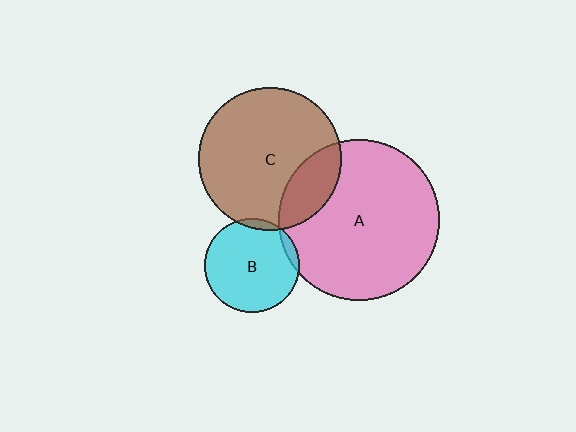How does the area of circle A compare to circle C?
Approximately 1.3 times.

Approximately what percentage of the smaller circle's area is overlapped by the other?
Approximately 5%.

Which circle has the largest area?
Circle A (pink).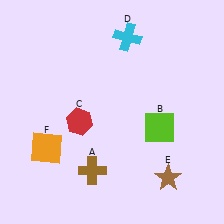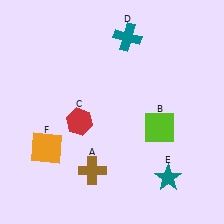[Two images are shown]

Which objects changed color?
D changed from cyan to teal. E changed from brown to teal.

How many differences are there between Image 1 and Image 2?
There are 2 differences between the two images.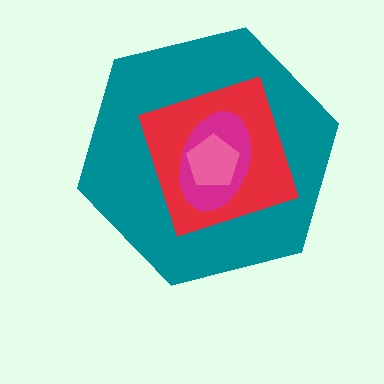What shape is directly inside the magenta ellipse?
The pink pentagon.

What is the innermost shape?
The pink pentagon.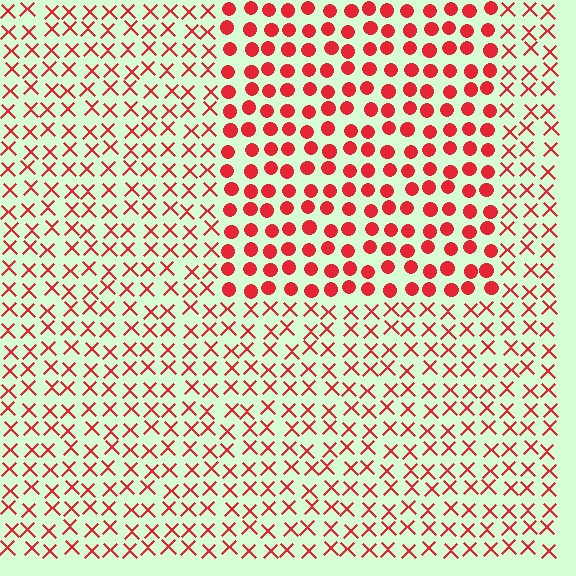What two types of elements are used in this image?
The image uses circles inside the rectangle region and X marks outside it.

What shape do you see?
I see a rectangle.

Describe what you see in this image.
The image is filled with small red elements arranged in a uniform grid. A rectangle-shaped region contains circles, while the surrounding area contains X marks. The boundary is defined purely by the change in element shape.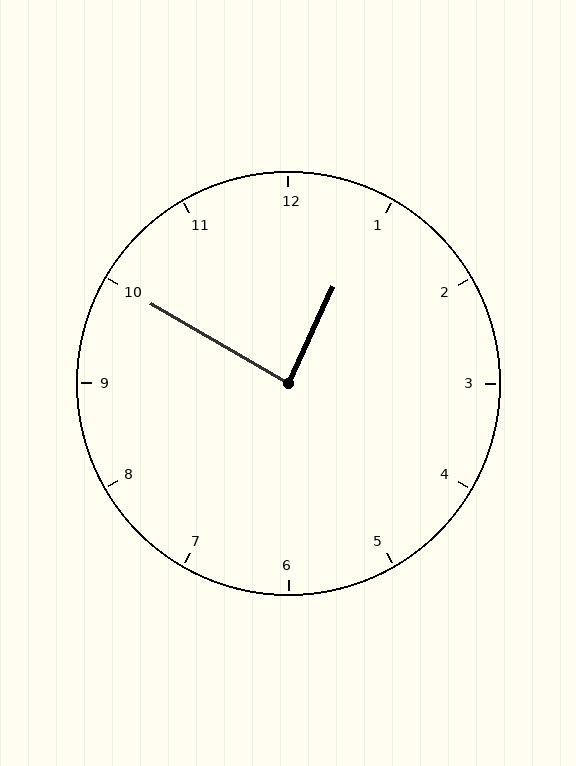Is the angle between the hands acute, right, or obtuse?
It is right.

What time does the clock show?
12:50.